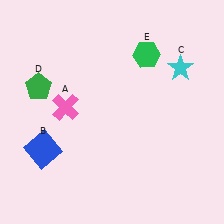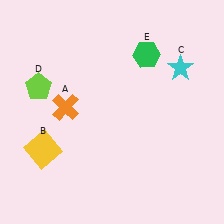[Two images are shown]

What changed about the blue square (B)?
In Image 1, B is blue. In Image 2, it changed to yellow.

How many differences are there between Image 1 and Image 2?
There are 3 differences between the two images.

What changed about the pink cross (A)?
In Image 1, A is pink. In Image 2, it changed to orange.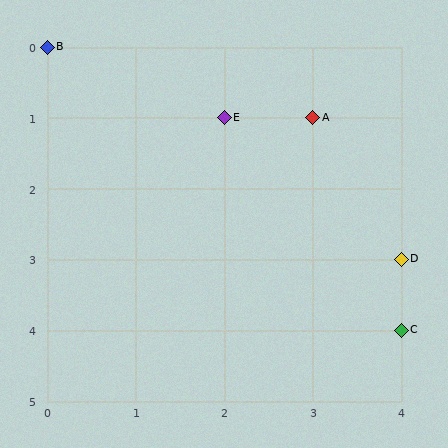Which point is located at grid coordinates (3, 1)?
Point A is at (3, 1).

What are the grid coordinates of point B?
Point B is at grid coordinates (0, 0).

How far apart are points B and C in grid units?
Points B and C are 4 columns and 4 rows apart (about 5.7 grid units diagonally).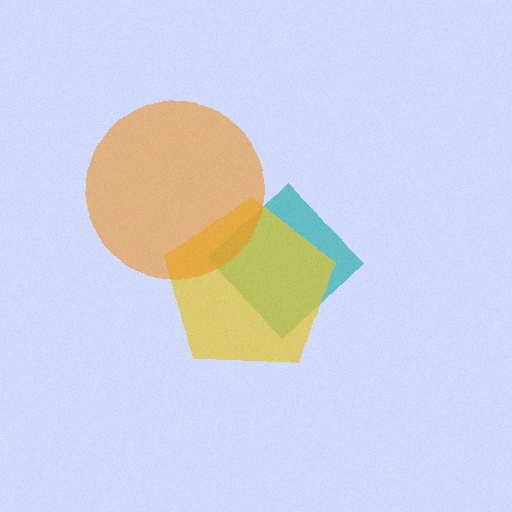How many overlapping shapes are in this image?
There are 3 overlapping shapes in the image.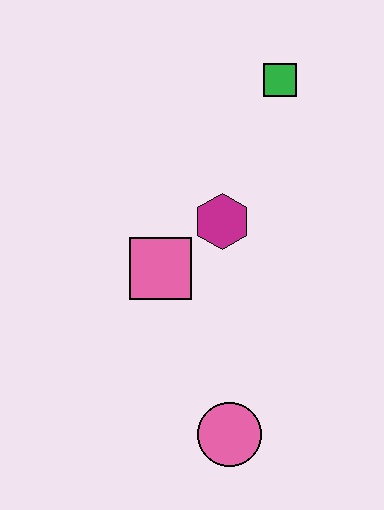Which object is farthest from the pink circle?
The green square is farthest from the pink circle.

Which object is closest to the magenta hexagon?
The pink square is closest to the magenta hexagon.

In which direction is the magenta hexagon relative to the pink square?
The magenta hexagon is to the right of the pink square.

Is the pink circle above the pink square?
No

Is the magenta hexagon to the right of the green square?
No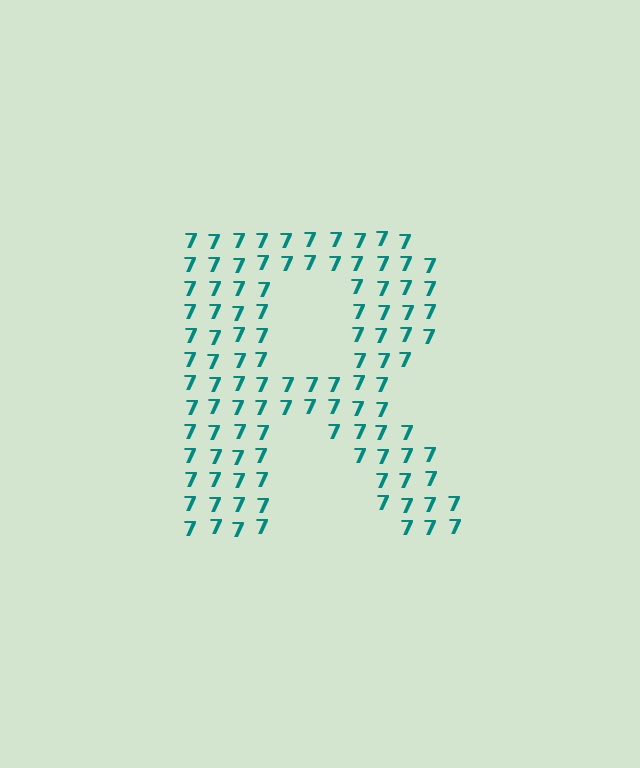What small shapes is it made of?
It is made of small digit 7's.